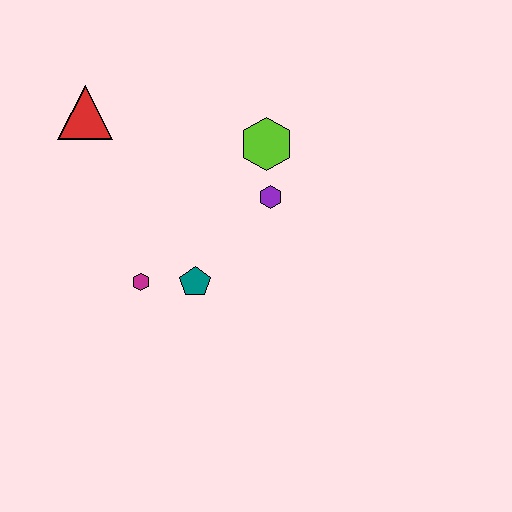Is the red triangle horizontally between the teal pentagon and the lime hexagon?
No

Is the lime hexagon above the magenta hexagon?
Yes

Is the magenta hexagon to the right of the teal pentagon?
No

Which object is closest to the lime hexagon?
The purple hexagon is closest to the lime hexagon.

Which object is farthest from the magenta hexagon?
The lime hexagon is farthest from the magenta hexagon.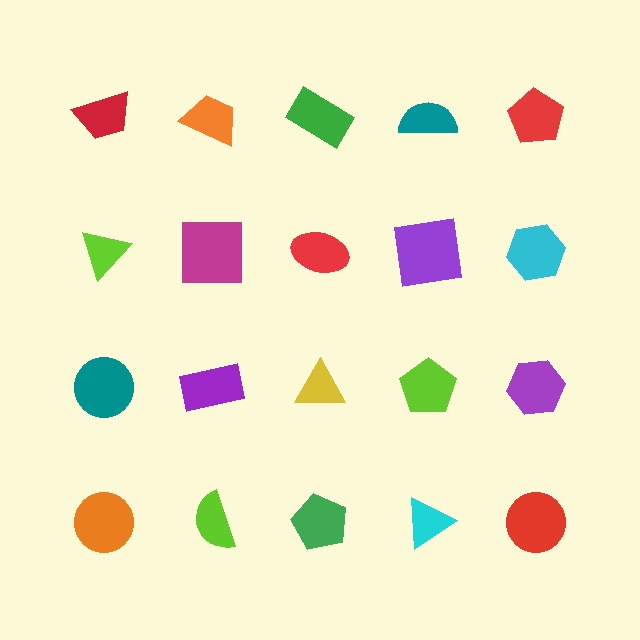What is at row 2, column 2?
A magenta square.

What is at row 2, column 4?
A purple square.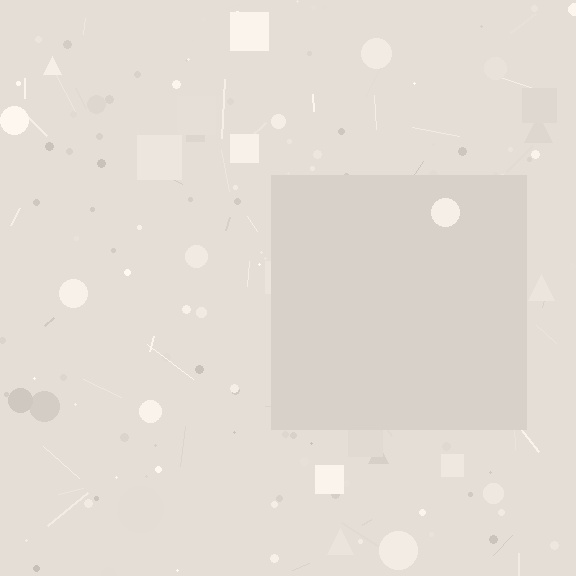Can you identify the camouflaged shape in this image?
The camouflaged shape is a square.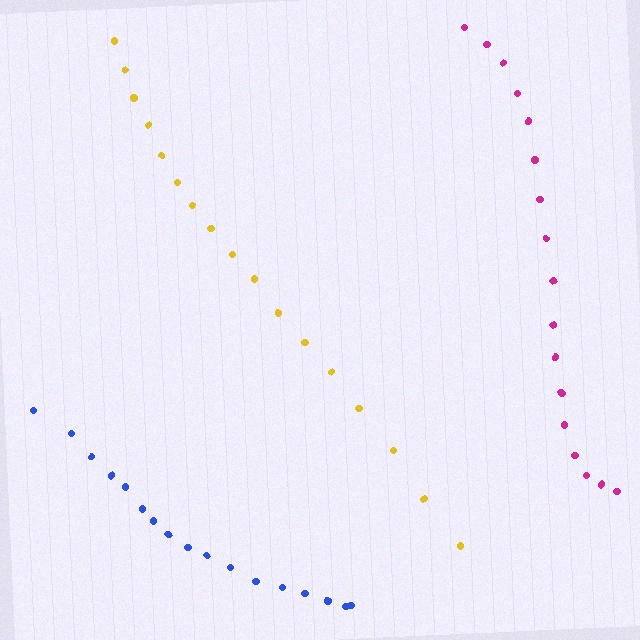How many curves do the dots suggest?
There are 3 distinct paths.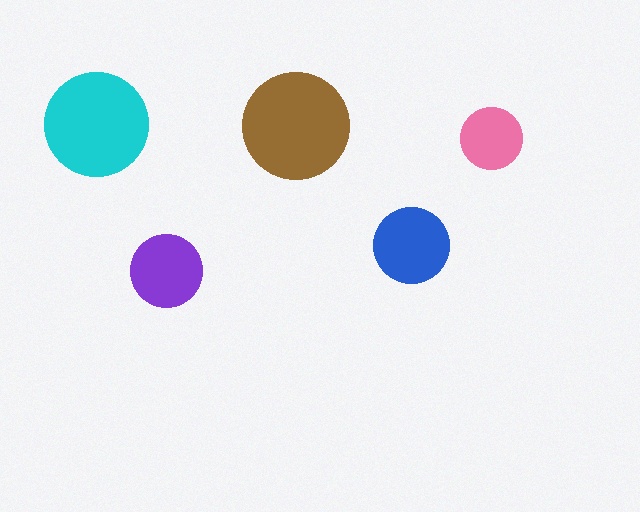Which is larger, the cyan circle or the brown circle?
The brown one.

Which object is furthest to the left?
The cyan circle is leftmost.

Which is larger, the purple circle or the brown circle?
The brown one.